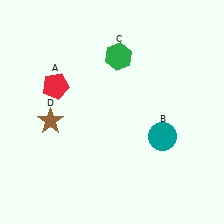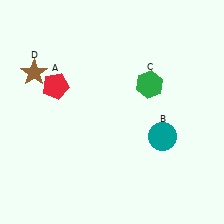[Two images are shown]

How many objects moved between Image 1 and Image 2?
2 objects moved between the two images.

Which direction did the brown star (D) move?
The brown star (D) moved up.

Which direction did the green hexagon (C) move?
The green hexagon (C) moved right.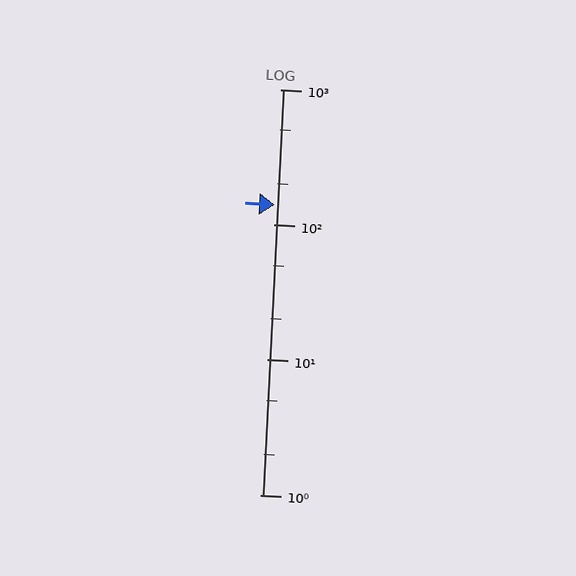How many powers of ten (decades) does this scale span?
The scale spans 3 decades, from 1 to 1000.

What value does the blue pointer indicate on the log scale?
The pointer indicates approximately 140.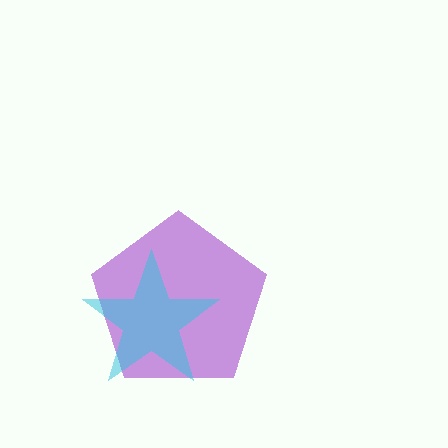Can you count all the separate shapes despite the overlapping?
Yes, there are 2 separate shapes.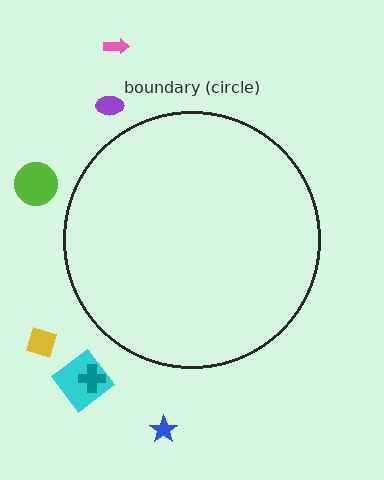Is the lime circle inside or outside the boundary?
Outside.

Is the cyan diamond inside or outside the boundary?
Outside.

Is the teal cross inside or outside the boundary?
Outside.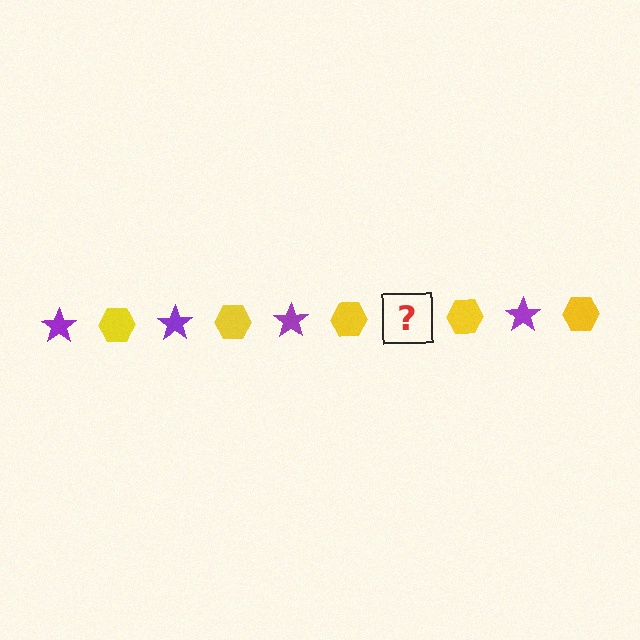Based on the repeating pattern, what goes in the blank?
The blank should be a purple star.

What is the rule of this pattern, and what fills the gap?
The rule is that the pattern alternates between purple star and yellow hexagon. The gap should be filled with a purple star.